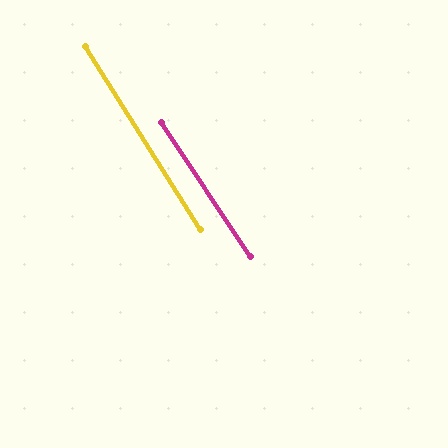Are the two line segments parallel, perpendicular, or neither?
Parallel — their directions differ by only 1.2°.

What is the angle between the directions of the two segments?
Approximately 1 degree.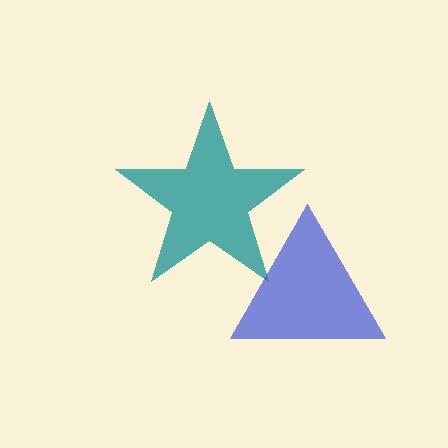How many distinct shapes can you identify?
There are 2 distinct shapes: a teal star, a blue triangle.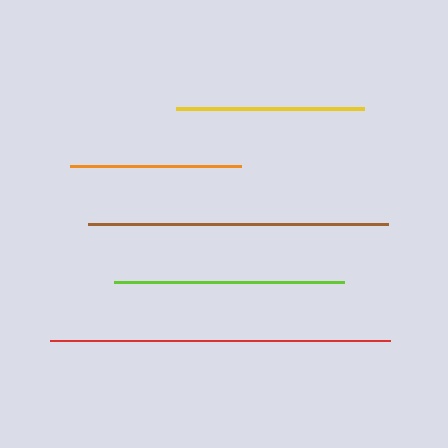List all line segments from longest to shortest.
From longest to shortest: red, brown, lime, yellow, orange.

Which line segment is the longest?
The red line is the longest at approximately 339 pixels.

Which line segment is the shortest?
The orange line is the shortest at approximately 171 pixels.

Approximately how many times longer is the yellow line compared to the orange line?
The yellow line is approximately 1.1 times the length of the orange line.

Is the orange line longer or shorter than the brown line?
The brown line is longer than the orange line.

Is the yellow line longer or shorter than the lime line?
The lime line is longer than the yellow line.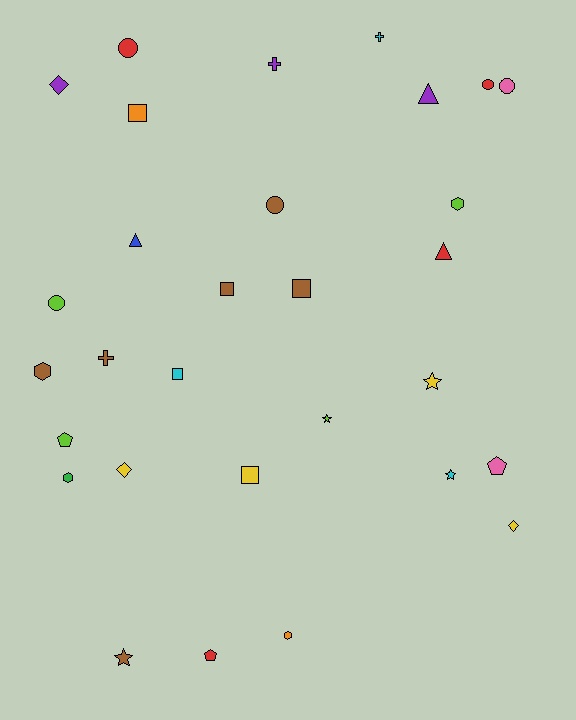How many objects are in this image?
There are 30 objects.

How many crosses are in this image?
There are 3 crosses.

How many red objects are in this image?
There are 4 red objects.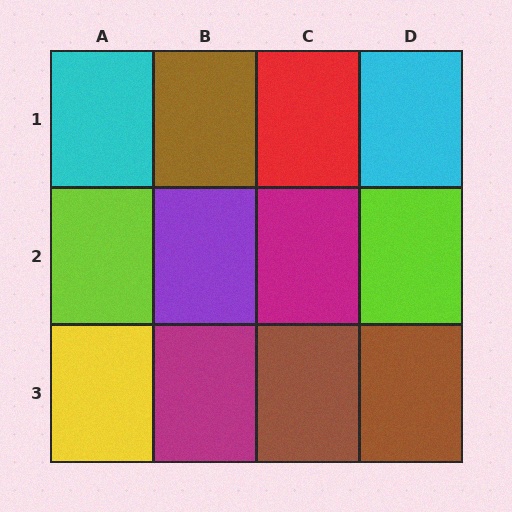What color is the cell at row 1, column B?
Brown.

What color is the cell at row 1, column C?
Red.